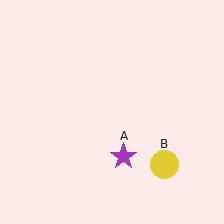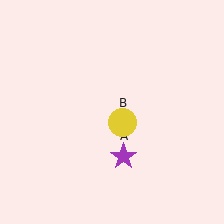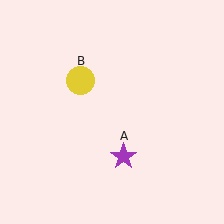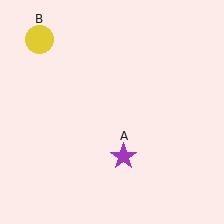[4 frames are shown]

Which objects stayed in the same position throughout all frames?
Purple star (object A) remained stationary.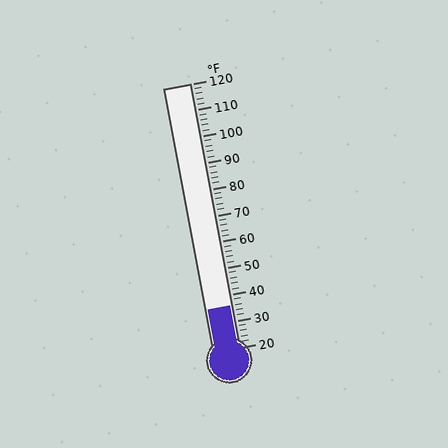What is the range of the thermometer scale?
The thermometer scale ranges from 20°F to 120°F.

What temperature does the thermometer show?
The thermometer shows approximately 36°F.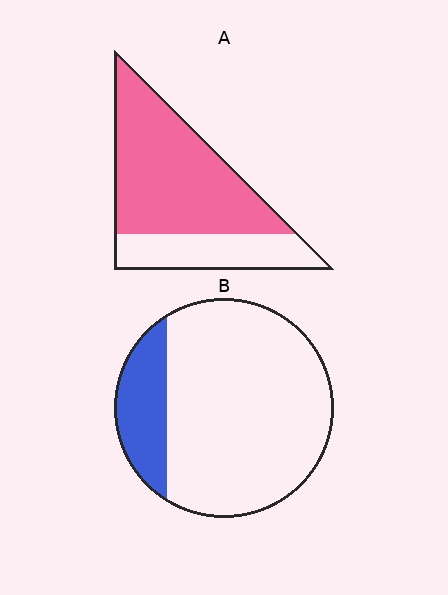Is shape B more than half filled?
No.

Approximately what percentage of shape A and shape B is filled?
A is approximately 70% and B is approximately 20%.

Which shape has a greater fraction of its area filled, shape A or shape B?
Shape A.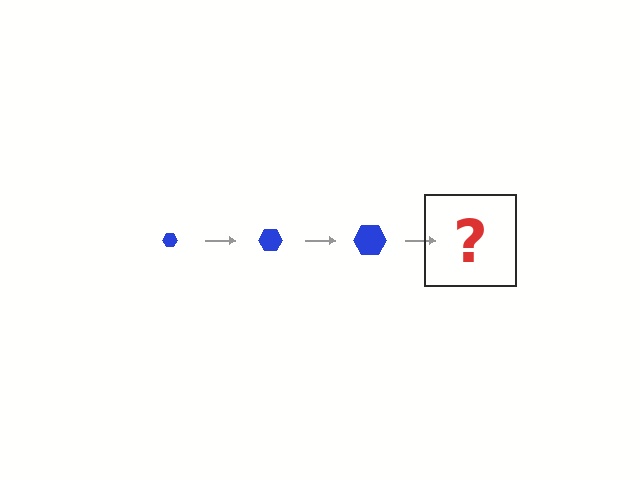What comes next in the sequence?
The next element should be a blue hexagon, larger than the previous one.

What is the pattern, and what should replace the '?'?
The pattern is that the hexagon gets progressively larger each step. The '?' should be a blue hexagon, larger than the previous one.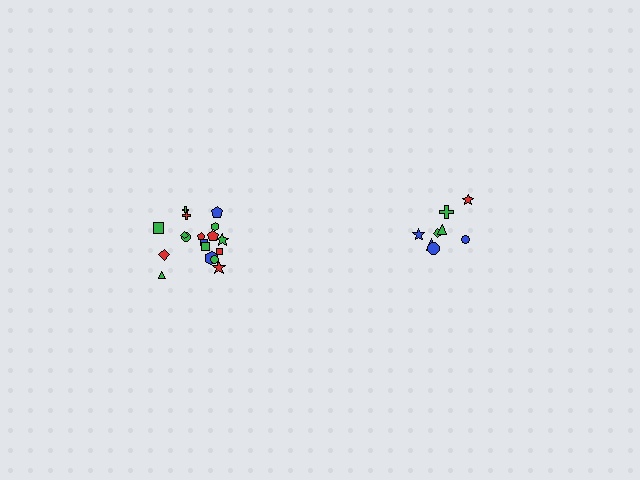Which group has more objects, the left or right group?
The left group.